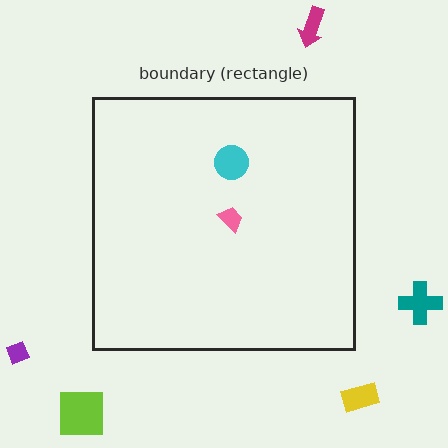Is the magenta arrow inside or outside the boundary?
Outside.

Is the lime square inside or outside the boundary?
Outside.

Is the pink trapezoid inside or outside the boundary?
Inside.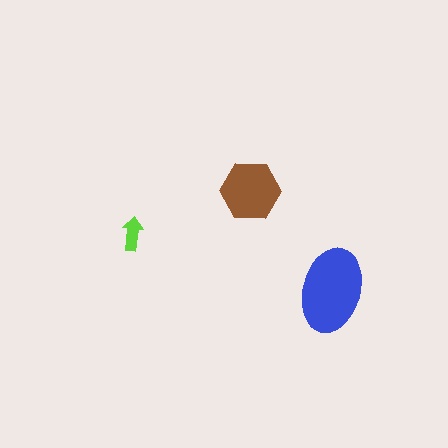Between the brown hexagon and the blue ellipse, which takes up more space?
The blue ellipse.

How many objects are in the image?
There are 3 objects in the image.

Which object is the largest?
The blue ellipse.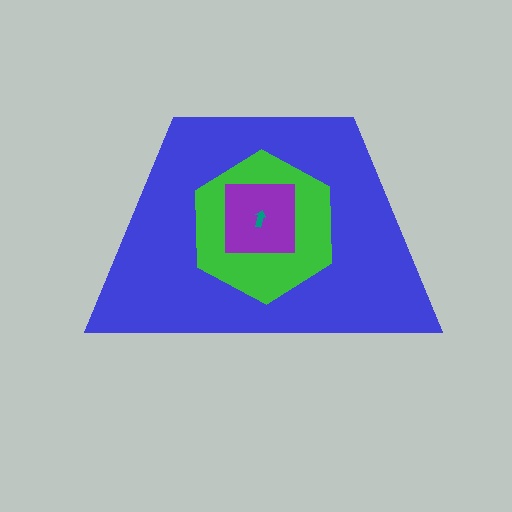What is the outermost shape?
The blue trapezoid.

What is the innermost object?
The teal arrow.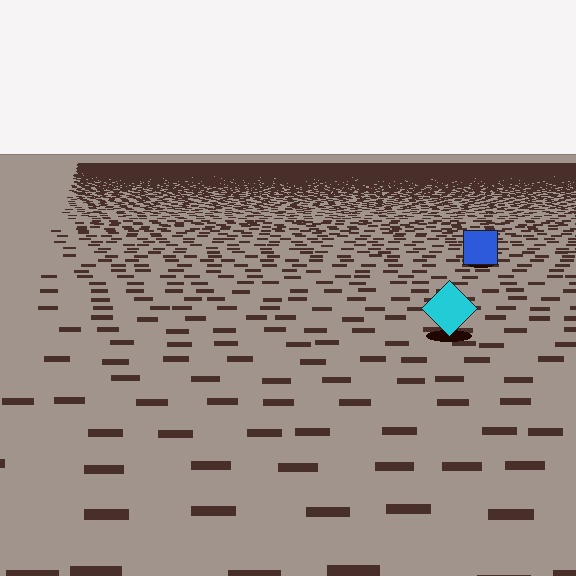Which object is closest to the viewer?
The cyan diamond is closest. The texture marks near it are larger and more spread out.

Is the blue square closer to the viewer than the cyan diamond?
No. The cyan diamond is closer — you can tell from the texture gradient: the ground texture is coarser near it.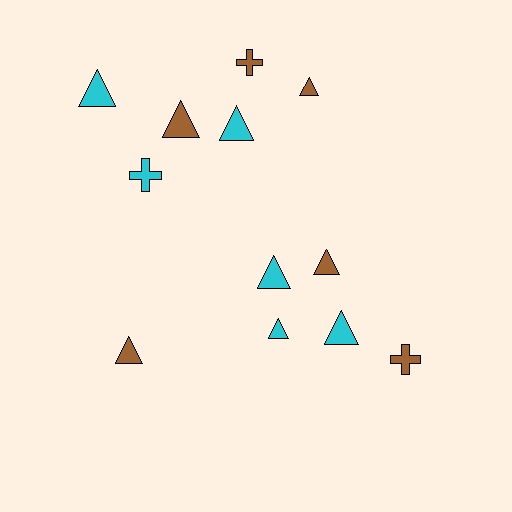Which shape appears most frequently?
Triangle, with 9 objects.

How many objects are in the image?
There are 12 objects.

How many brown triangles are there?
There are 4 brown triangles.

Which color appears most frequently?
Cyan, with 6 objects.